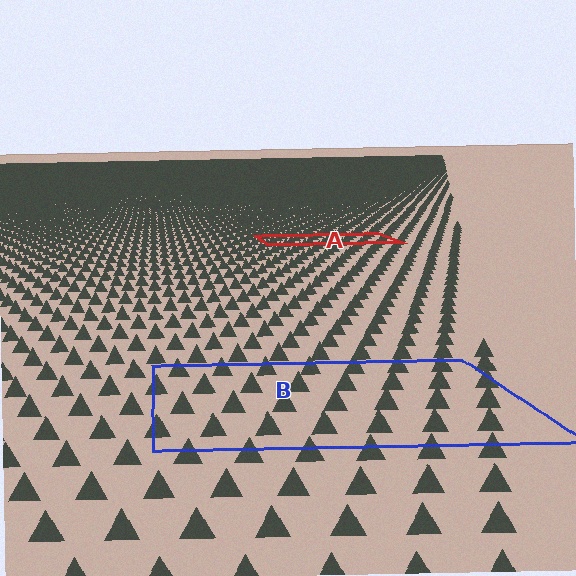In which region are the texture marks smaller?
The texture marks are smaller in region A, because it is farther away.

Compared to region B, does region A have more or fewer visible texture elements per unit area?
Region A has more texture elements per unit area — they are packed more densely because it is farther away.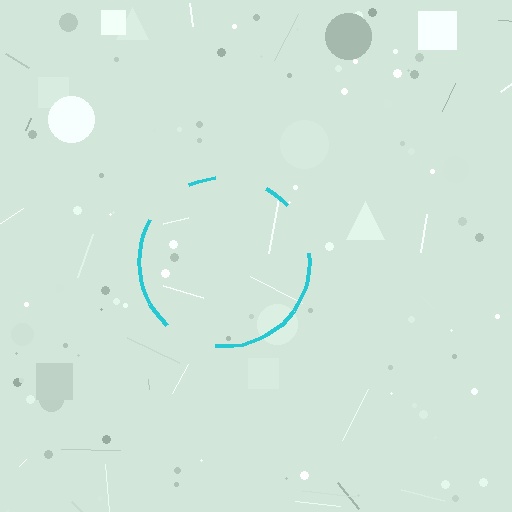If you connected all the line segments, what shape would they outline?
They would outline a circle.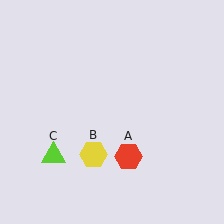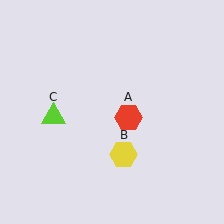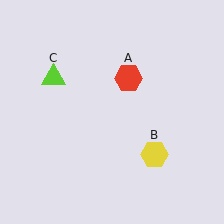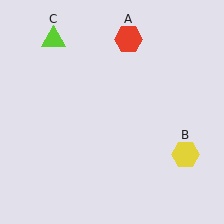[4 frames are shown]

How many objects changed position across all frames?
3 objects changed position: red hexagon (object A), yellow hexagon (object B), lime triangle (object C).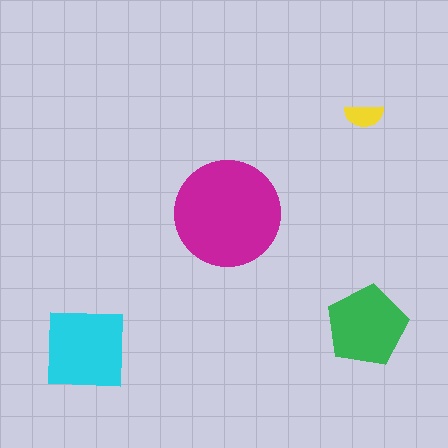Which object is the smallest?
The yellow semicircle.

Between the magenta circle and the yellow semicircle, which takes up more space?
The magenta circle.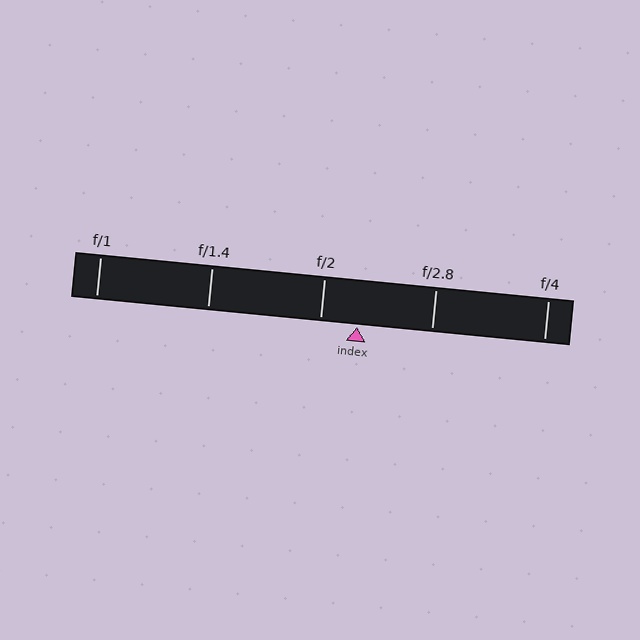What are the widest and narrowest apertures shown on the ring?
The widest aperture shown is f/1 and the narrowest is f/4.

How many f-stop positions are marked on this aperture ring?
There are 5 f-stop positions marked.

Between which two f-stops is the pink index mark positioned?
The index mark is between f/2 and f/2.8.